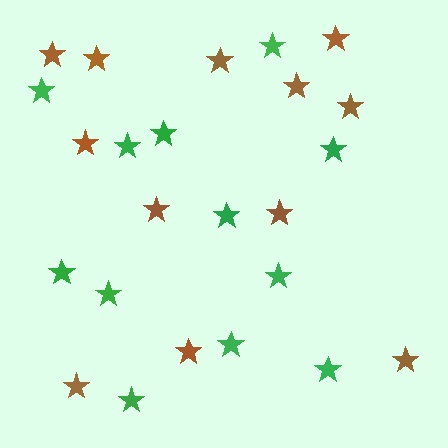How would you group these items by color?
There are 2 groups: one group of brown stars (12) and one group of green stars (12).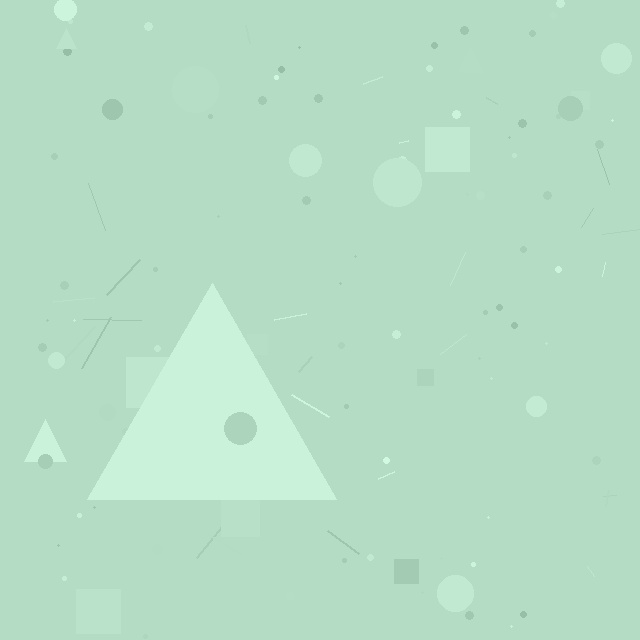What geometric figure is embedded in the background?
A triangle is embedded in the background.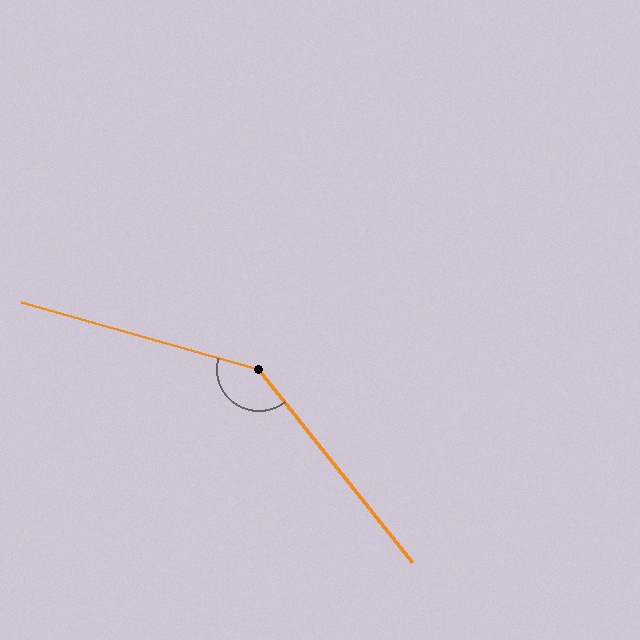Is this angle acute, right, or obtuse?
It is obtuse.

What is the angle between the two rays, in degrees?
Approximately 144 degrees.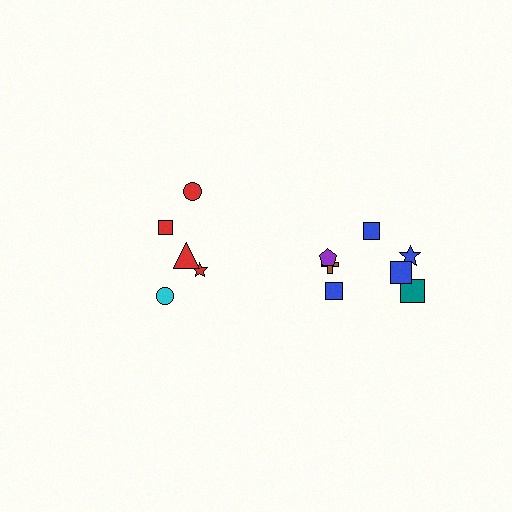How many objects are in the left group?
There are 5 objects.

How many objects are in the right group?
There are 7 objects.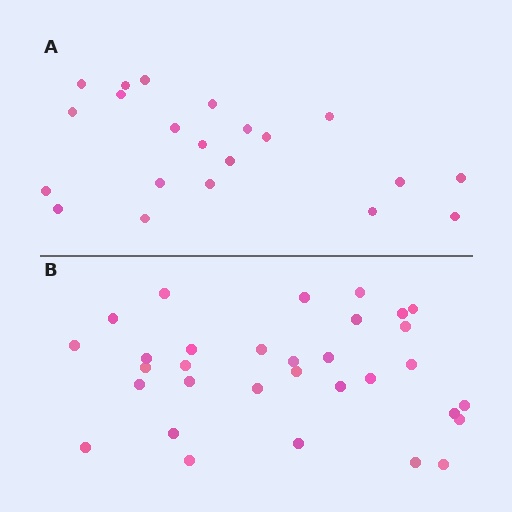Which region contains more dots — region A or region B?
Region B (the bottom region) has more dots.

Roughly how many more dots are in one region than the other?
Region B has roughly 12 or so more dots than region A.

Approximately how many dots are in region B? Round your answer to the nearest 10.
About 30 dots. (The exact count is 32, which rounds to 30.)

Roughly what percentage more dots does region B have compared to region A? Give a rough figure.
About 50% more.